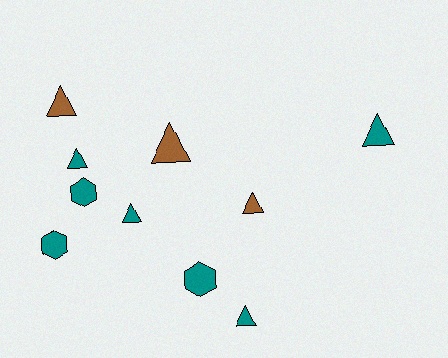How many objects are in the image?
There are 10 objects.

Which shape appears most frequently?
Triangle, with 7 objects.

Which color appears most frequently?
Teal, with 7 objects.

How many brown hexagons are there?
There are no brown hexagons.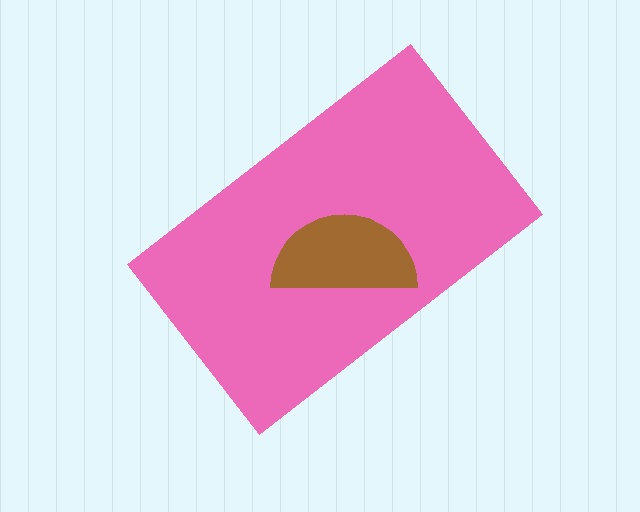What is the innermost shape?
The brown semicircle.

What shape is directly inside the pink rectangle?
The brown semicircle.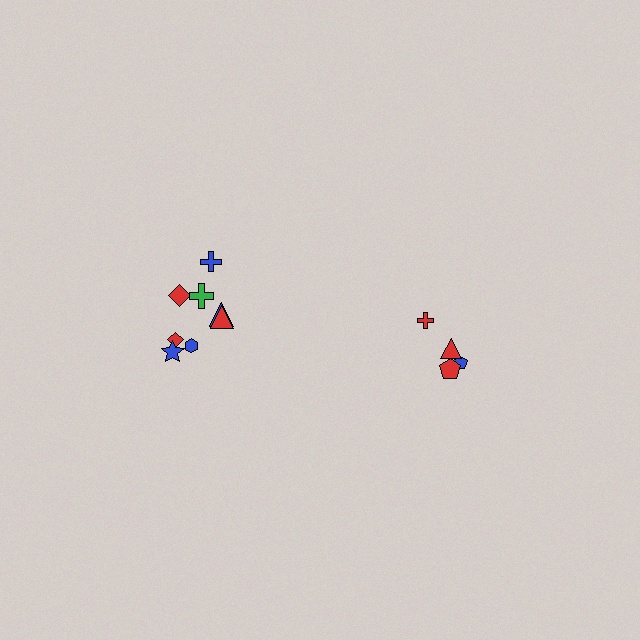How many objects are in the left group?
There are 8 objects.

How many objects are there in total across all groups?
There are 12 objects.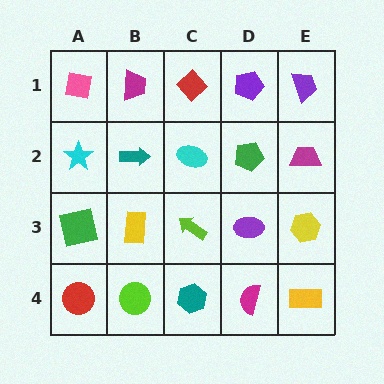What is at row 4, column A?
A red circle.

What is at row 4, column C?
A teal hexagon.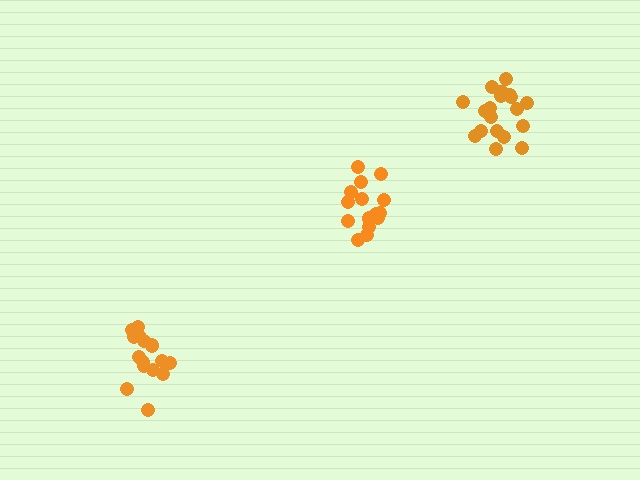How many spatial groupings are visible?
There are 3 spatial groupings.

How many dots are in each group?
Group 1: 19 dots, Group 2: 15 dots, Group 3: 15 dots (49 total).